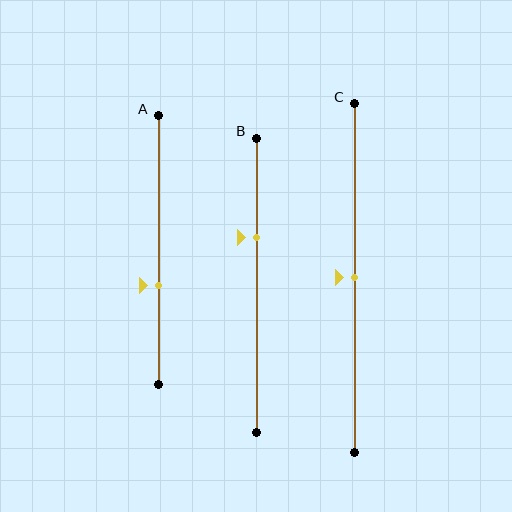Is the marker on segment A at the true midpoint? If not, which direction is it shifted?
No, the marker on segment A is shifted downward by about 13% of the segment length.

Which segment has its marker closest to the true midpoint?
Segment C has its marker closest to the true midpoint.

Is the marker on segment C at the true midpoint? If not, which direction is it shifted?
Yes, the marker on segment C is at the true midpoint.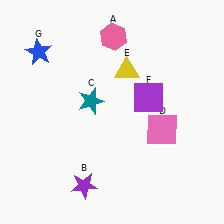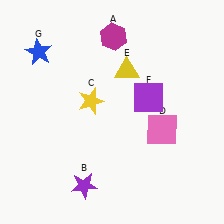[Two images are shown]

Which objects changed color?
A changed from pink to magenta. C changed from teal to yellow.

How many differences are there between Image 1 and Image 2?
There are 2 differences between the two images.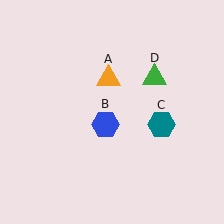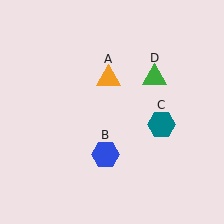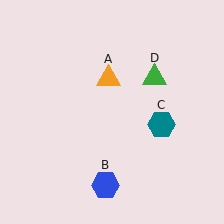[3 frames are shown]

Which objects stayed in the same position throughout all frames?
Orange triangle (object A) and teal hexagon (object C) and green triangle (object D) remained stationary.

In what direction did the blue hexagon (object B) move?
The blue hexagon (object B) moved down.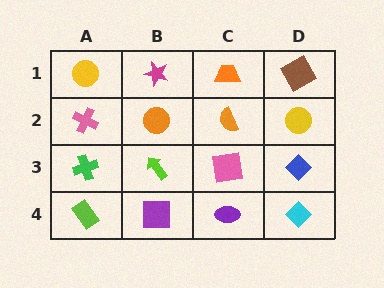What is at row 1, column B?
A magenta star.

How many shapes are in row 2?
4 shapes.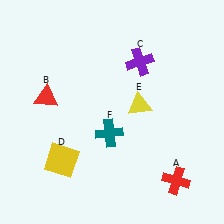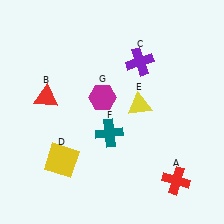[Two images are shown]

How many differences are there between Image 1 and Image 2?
There is 1 difference between the two images.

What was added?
A magenta hexagon (G) was added in Image 2.